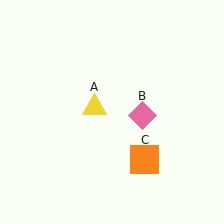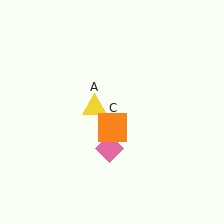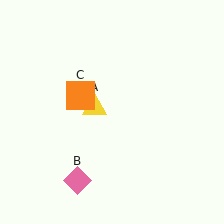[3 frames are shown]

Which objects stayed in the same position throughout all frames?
Yellow triangle (object A) remained stationary.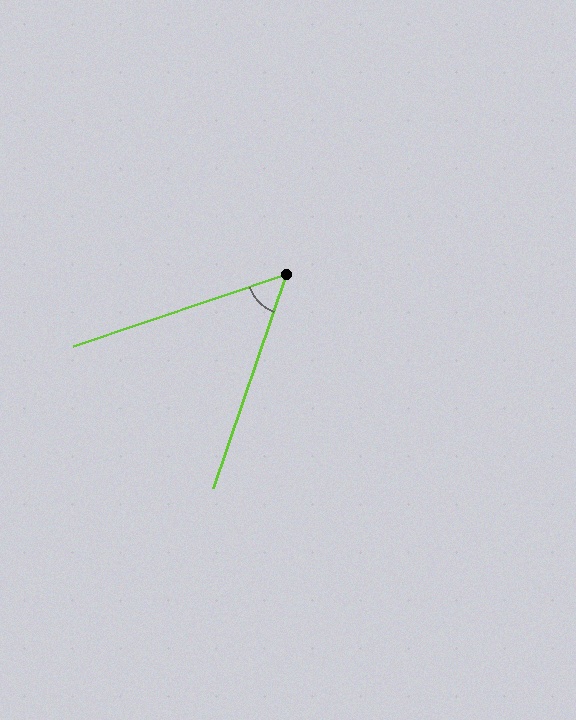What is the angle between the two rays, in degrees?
Approximately 53 degrees.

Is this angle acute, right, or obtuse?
It is acute.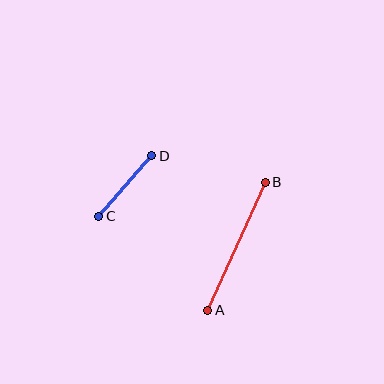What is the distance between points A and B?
The distance is approximately 140 pixels.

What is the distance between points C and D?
The distance is approximately 80 pixels.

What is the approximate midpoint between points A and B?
The midpoint is at approximately (237, 246) pixels.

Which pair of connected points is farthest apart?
Points A and B are farthest apart.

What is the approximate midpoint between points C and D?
The midpoint is at approximately (125, 186) pixels.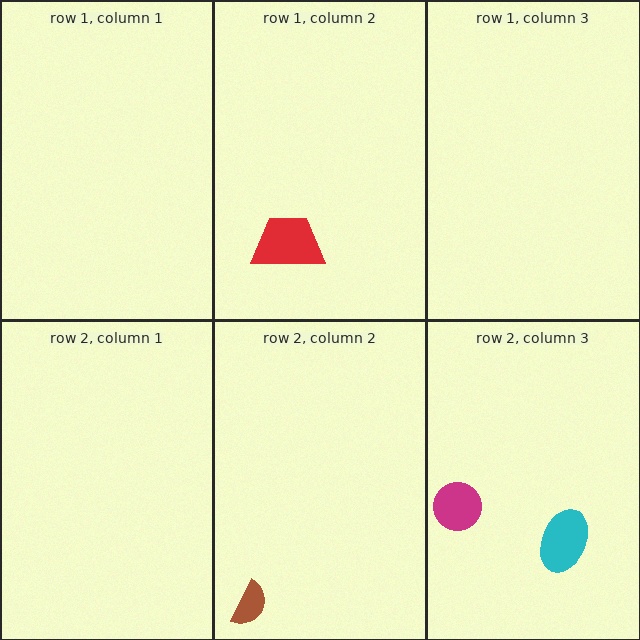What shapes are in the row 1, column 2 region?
The red trapezoid.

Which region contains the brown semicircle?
The row 2, column 2 region.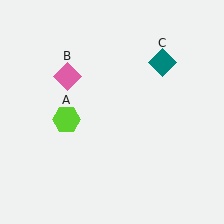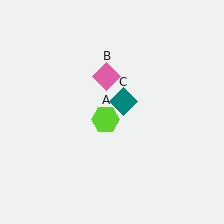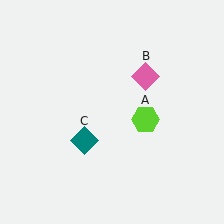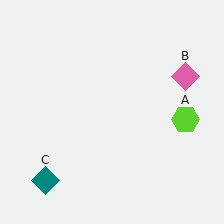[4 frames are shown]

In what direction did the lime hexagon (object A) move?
The lime hexagon (object A) moved right.